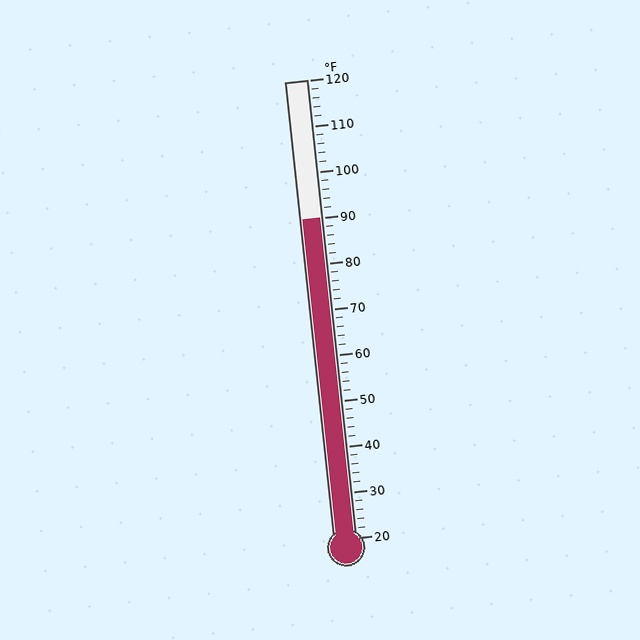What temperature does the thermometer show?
The thermometer shows approximately 90°F.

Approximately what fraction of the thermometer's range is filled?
The thermometer is filled to approximately 70% of its range.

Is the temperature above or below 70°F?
The temperature is above 70°F.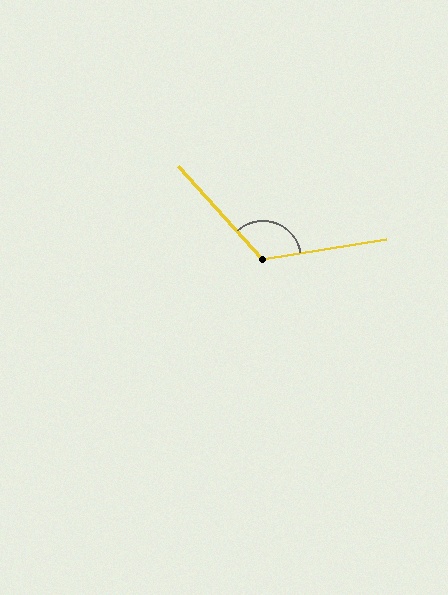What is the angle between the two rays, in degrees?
Approximately 123 degrees.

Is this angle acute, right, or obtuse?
It is obtuse.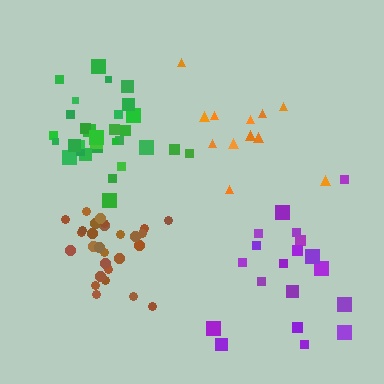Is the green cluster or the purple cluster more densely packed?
Green.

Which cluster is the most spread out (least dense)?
Orange.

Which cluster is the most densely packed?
Brown.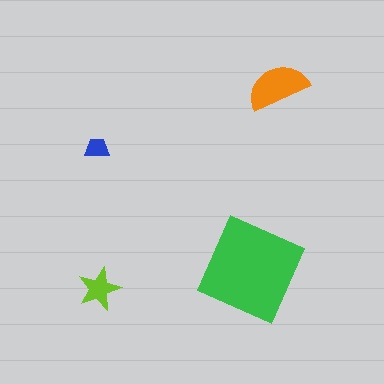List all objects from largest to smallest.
The green diamond, the orange semicircle, the lime star, the blue trapezoid.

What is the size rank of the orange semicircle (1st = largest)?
2nd.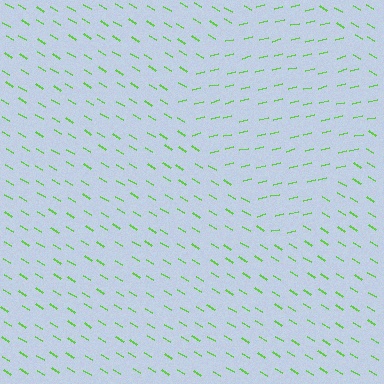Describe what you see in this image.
The image is filled with small lime line segments. A diamond region in the image has lines oriented differently from the surrounding lines, creating a visible texture boundary.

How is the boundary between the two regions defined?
The boundary is defined purely by a change in line orientation (approximately 45 degrees difference). All lines are the same color and thickness.